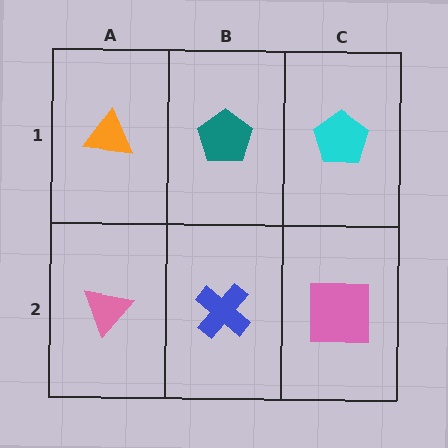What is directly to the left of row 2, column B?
A pink triangle.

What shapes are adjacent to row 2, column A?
An orange triangle (row 1, column A), a blue cross (row 2, column B).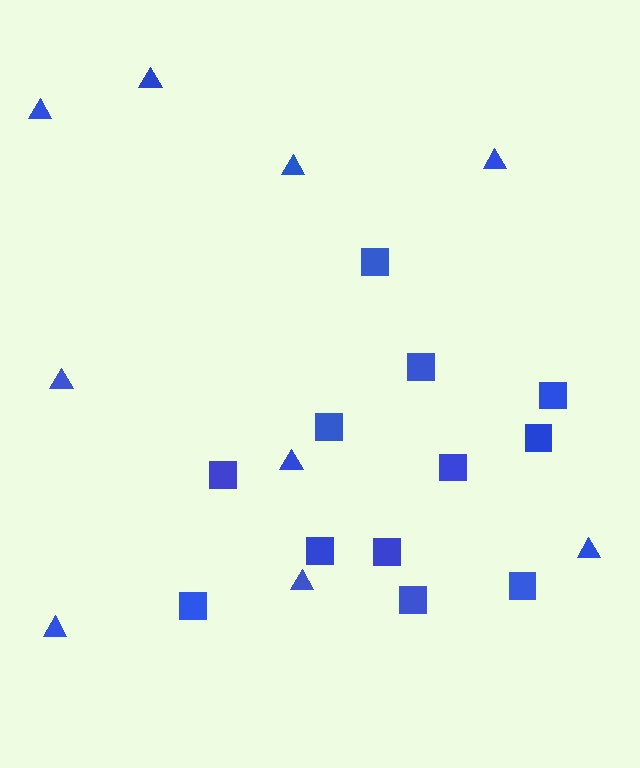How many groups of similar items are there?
There are 2 groups: one group of squares (12) and one group of triangles (9).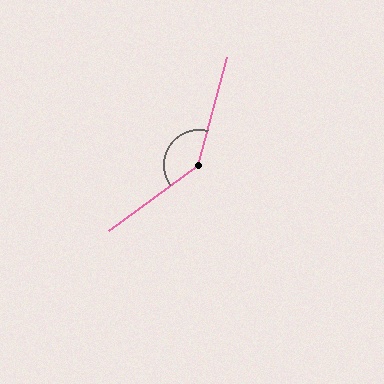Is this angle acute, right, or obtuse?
It is obtuse.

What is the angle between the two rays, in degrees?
Approximately 141 degrees.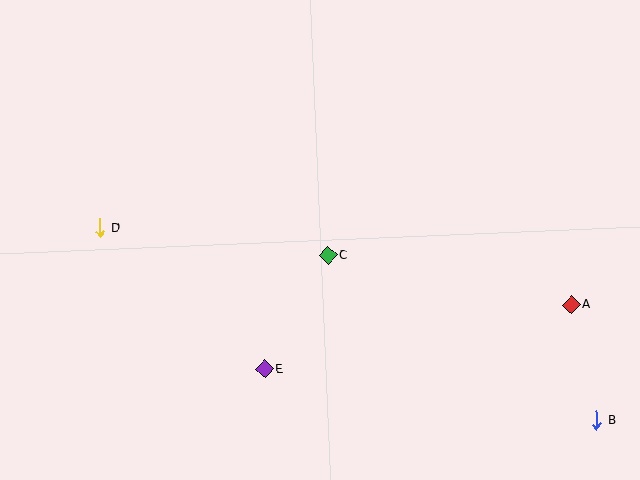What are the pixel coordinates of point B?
Point B is at (597, 420).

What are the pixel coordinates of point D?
Point D is at (100, 228).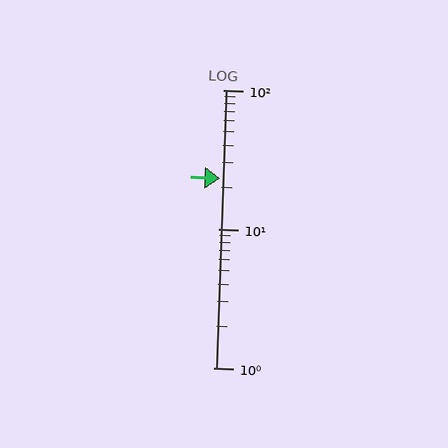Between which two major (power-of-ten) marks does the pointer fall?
The pointer is between 10 and 100.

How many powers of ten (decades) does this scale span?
The scale spans 2 decades, from 1 to 100.